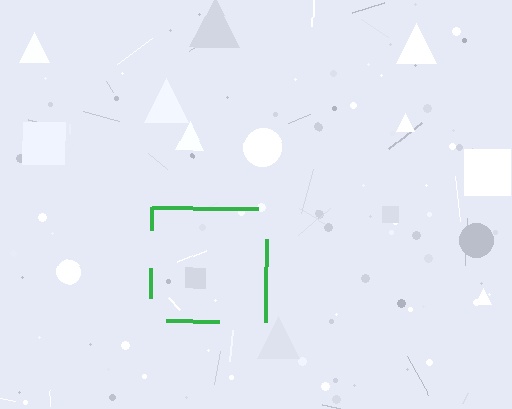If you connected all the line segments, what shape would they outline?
They would outline a square.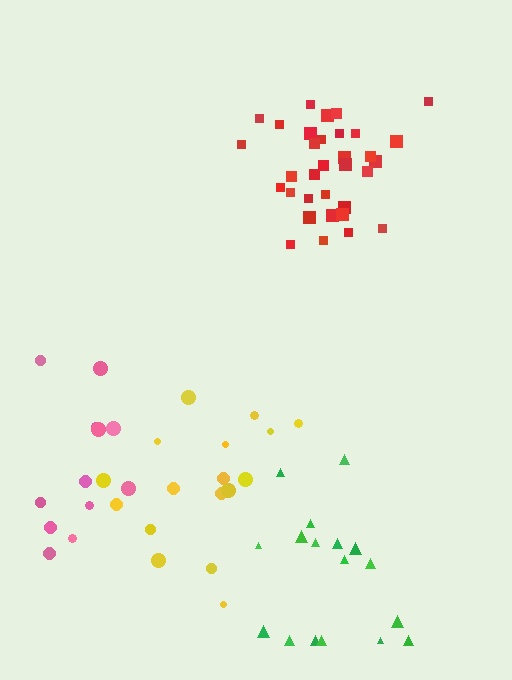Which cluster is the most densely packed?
Red.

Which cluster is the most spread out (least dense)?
Pink.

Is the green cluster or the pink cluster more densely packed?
Green.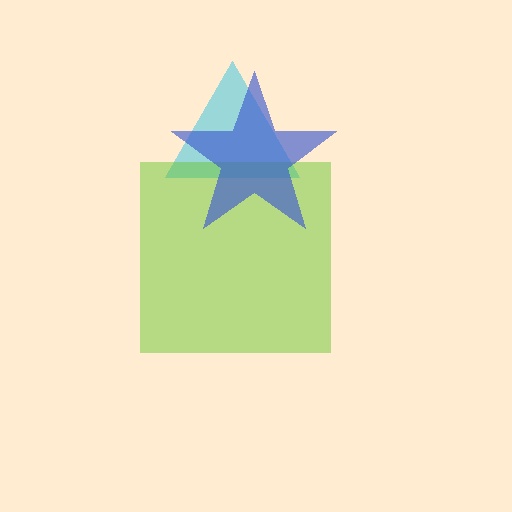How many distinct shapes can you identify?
There are 3 distinct shapes: a cyan triangle, a lime square, a blue star.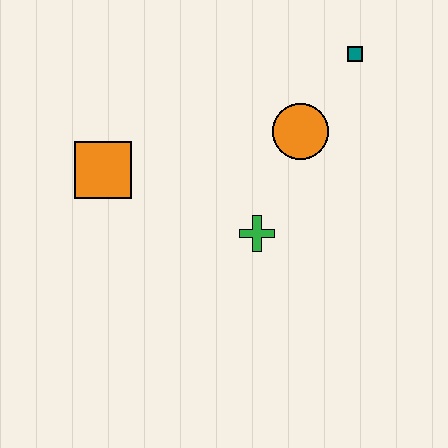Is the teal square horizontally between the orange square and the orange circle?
No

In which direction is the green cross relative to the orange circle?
The green cross is below the orange circle.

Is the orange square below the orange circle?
Yes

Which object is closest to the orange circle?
The teal square is closest to the orange circle.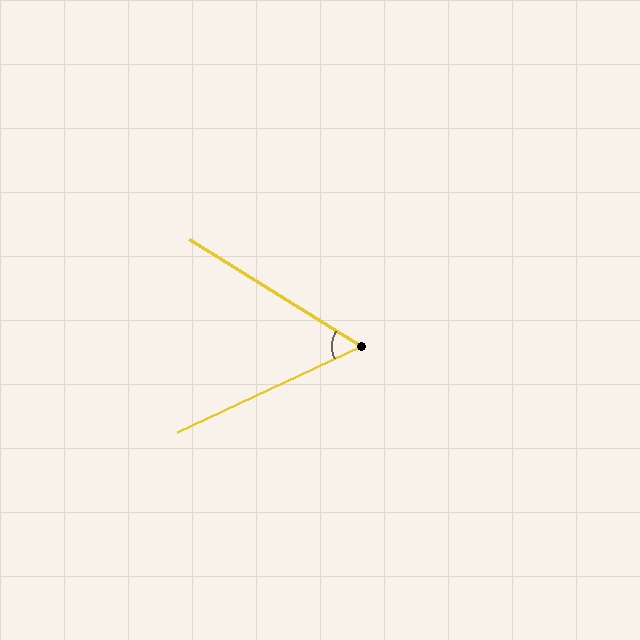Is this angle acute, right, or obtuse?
It is acute.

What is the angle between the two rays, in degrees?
Approximately 57 degrees.